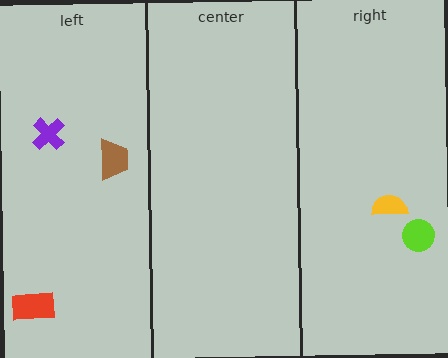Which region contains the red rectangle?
The left region.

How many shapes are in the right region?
2.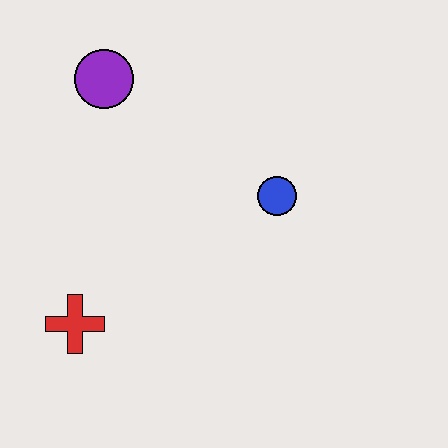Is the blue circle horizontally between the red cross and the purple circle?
No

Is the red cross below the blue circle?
Yes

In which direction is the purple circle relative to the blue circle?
The purple circle is to the left of the blue circle.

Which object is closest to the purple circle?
The blue circle is closest to the purple circle.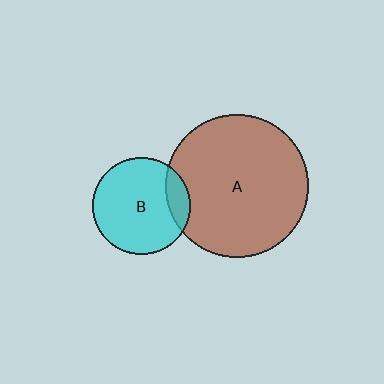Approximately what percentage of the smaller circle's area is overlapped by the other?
Approximately 15%.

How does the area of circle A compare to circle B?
Approximately 2.1 times.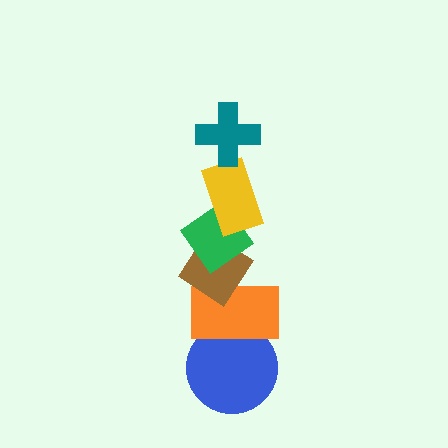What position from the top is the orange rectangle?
The orange rectangle is 5th from the top.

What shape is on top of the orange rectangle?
The brown diamond is on top of the orange rectangle.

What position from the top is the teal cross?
The teal cross is 1st from the top.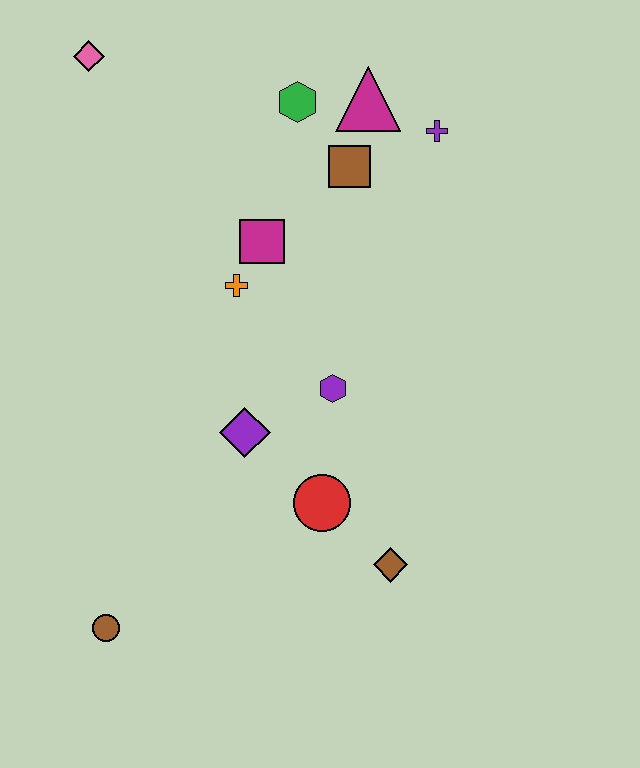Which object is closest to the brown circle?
The purple diamond is closest to the brown circle.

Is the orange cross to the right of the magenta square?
No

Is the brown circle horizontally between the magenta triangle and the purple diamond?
No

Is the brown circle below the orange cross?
Yes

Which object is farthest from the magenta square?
The brown circle is farthest from the magenta square.